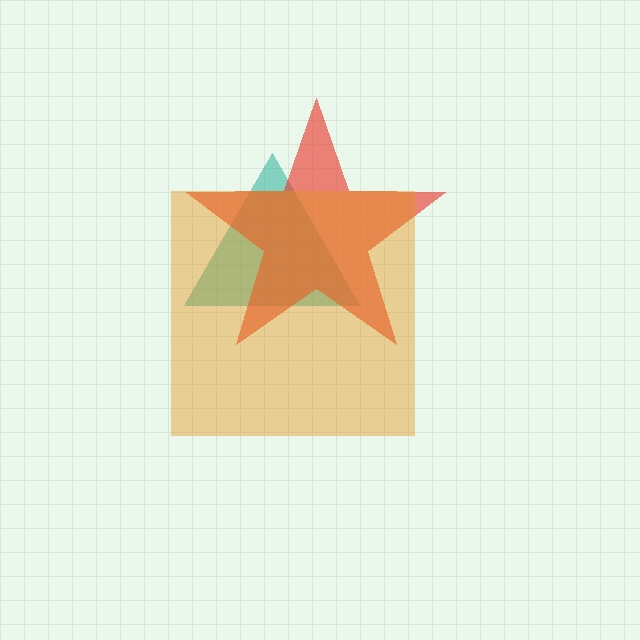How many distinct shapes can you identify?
There are 3 distinct shapes: a teal triangle, a red star, an orange square.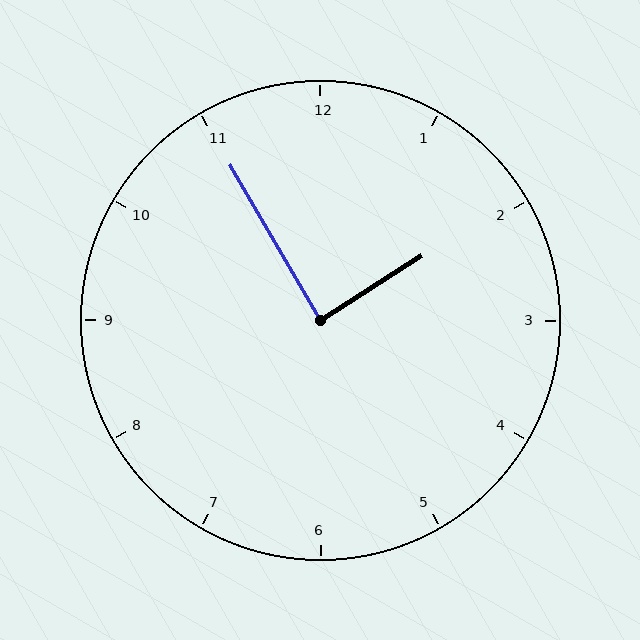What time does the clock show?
1:55.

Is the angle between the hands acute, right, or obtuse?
It is right.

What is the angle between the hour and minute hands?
Approximately 88 degrees.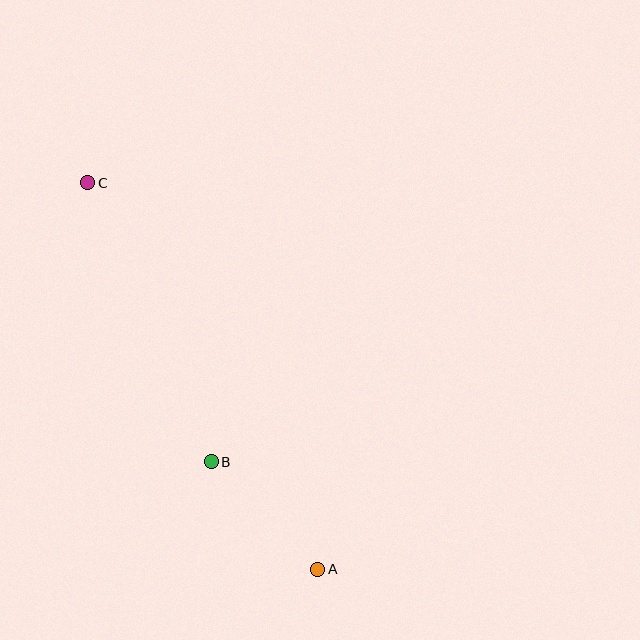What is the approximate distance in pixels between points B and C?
The distance between B and C is approximately 305 pixels.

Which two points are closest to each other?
Points A and B are closest to each other.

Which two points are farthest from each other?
Points A and C are farthest from each other.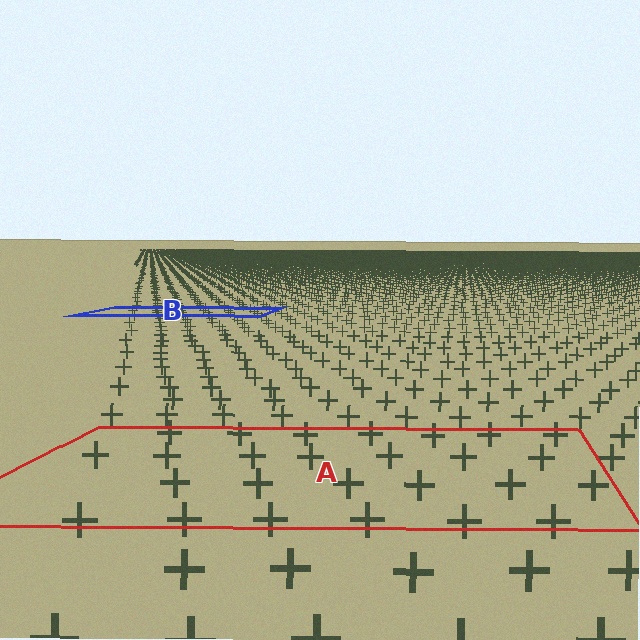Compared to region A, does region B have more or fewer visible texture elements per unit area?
Region B has more texture elements per unit area — they are packed more densely because it is farther away.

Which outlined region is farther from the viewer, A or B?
Region B is farther from the viewer — the texture elements inside it appear smaller and more densely packed.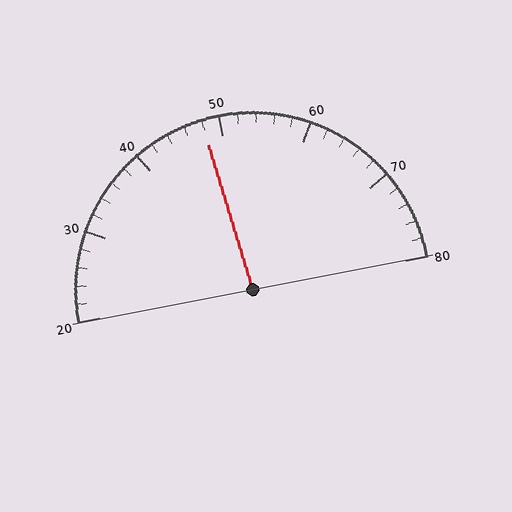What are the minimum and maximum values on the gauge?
The gauge ranges from 20 to 80.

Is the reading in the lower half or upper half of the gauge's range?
The reading is in the lower half of the range (20 to 80).